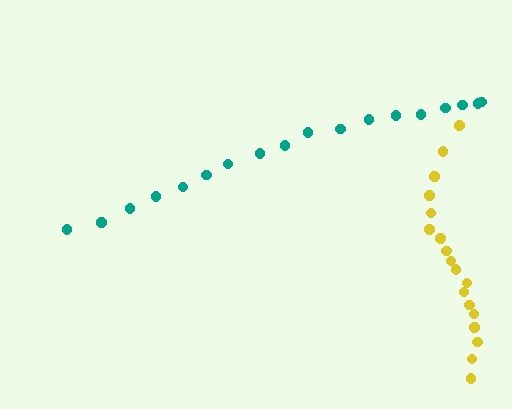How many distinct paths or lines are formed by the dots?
There are 2 distinct paths.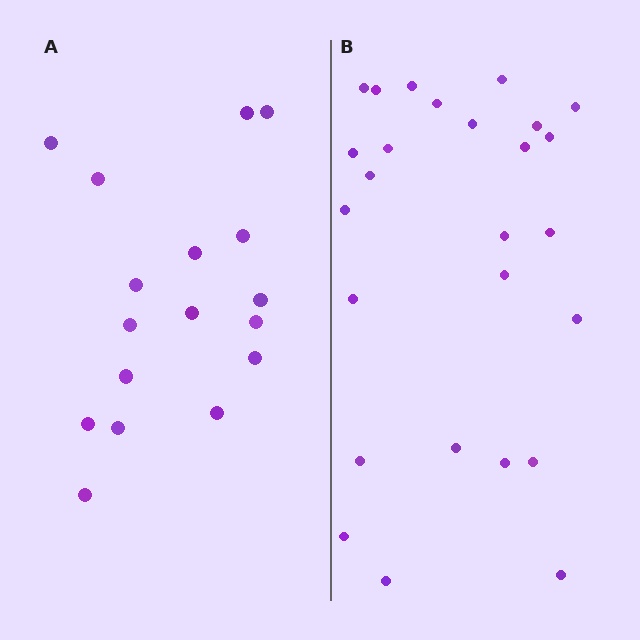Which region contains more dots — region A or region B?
Region B (the right region) has more dots.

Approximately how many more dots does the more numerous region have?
Region B has roughly 8 or so more dots than region A.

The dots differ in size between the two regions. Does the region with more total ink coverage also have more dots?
No. Region A has more total ink coverage because its dots are larger, but region B actually contains more individual dots. Total area can be misleading — the number of items is what matters here.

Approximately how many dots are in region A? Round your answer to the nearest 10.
About 20 dots. (The exact count is 17, which rounds to 20.)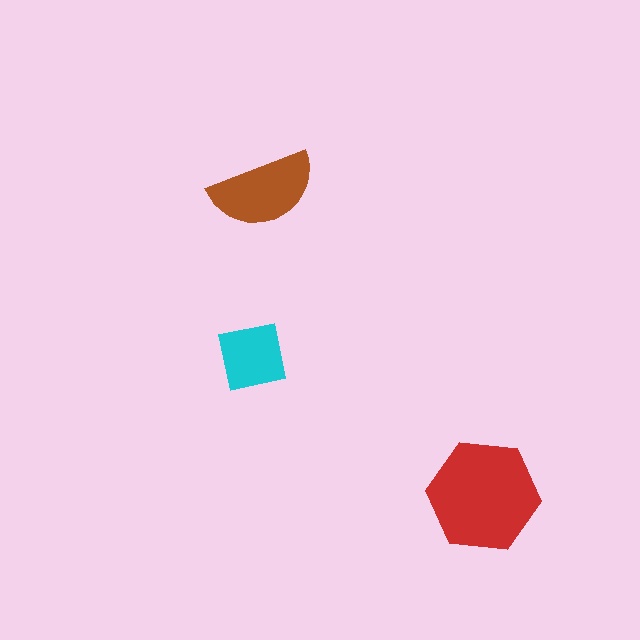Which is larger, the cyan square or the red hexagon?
The red hexagon.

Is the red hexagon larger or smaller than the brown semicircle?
Larger.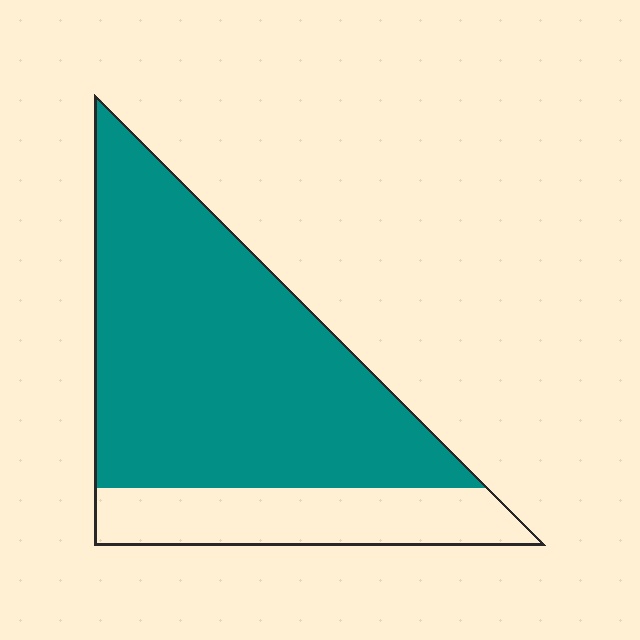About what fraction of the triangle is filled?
About three quarters (3/4).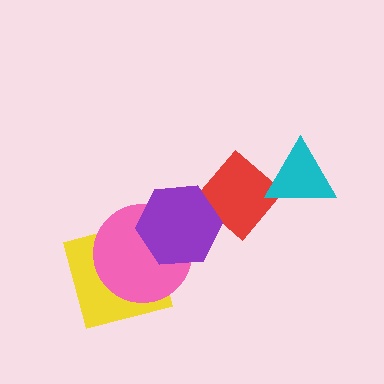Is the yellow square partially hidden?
Yes, it is partially covered by another shape.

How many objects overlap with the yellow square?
2 objects overlap with the yellow square.